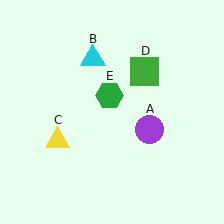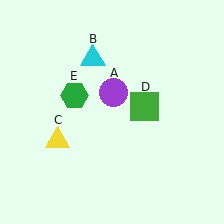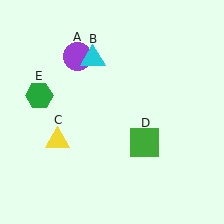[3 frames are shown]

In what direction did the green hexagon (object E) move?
The green hexagon (object E) moved left.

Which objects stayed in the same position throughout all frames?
Cyan triangle (object B) and yellow triangle (object C) remained stationary.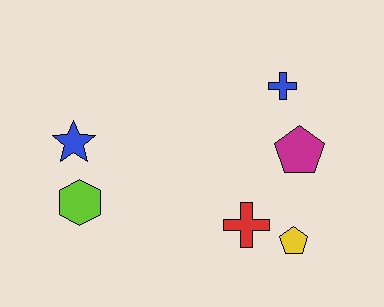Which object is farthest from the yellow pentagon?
The blue star is farthest from the yellow pentagon.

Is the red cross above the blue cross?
No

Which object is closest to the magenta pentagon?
The blue cross is closest to the magenta pentagon.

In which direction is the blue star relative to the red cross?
The blue star is to the left of the red cross.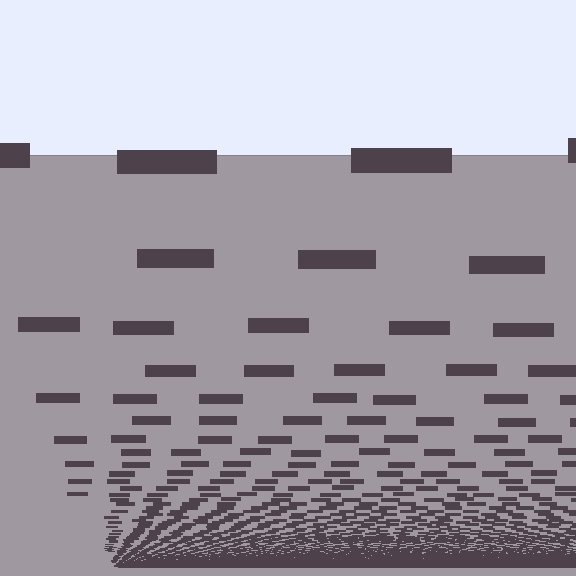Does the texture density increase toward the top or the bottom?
Density increases toward the bottom.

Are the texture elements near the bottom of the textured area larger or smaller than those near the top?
Smaller. The gradient is inverted — elements near the bottom are smaller and denser.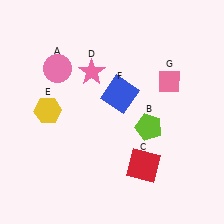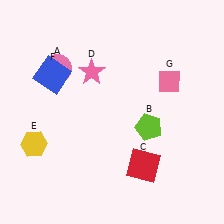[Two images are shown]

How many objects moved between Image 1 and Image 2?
2 objects moved between the two images.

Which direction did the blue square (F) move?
The blue square (F) moved left.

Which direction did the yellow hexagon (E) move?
The yellow hexagon (E) moved down.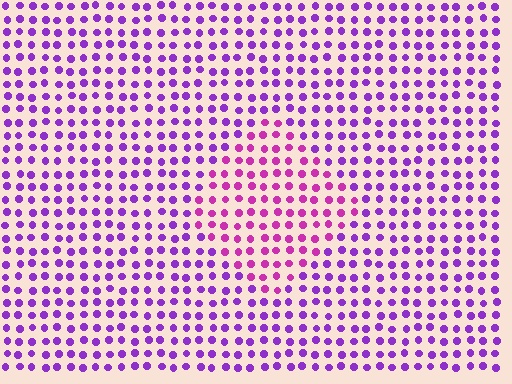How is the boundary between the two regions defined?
The boundary is defined purely by a slight shift in hue (about 33 degrees). Spacing, size, and orientation are identical on both sides.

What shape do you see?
I see a diamond.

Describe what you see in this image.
The image is filled with small purple elements in a uniform arrangement. A diamond-shaped region is visible where the elements are tinted to a slightly different hue, forming a subtle color boundary.